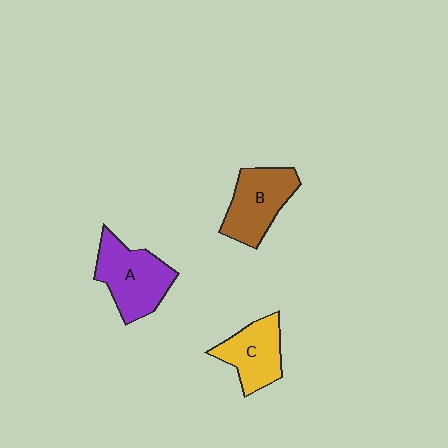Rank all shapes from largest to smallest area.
From largest to smallest: A (purple), B (brown), C (yellow).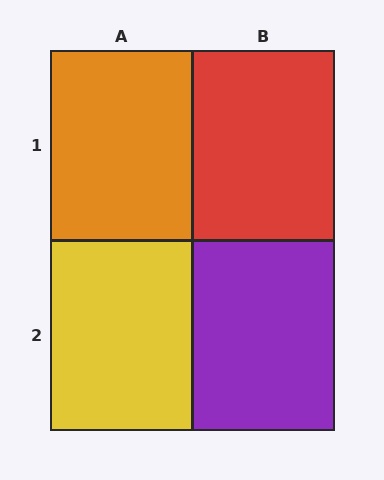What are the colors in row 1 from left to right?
Orange, red.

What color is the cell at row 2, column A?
Yellow.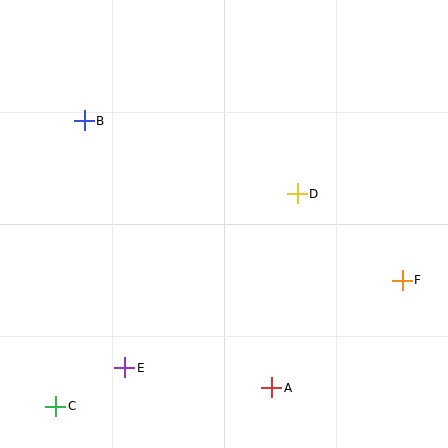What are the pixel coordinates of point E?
Point E is at (125, 368).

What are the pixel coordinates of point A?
Point A is at (272, 388).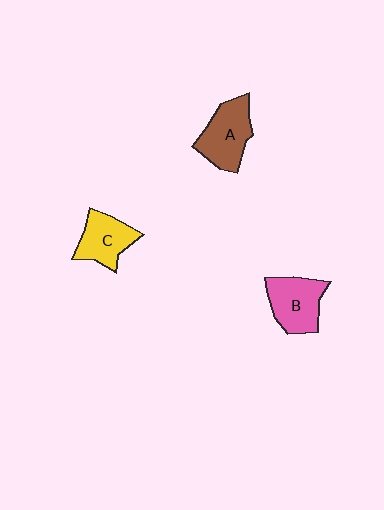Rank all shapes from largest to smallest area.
From largest to smallest: A (brown), B (pink), C (yellow).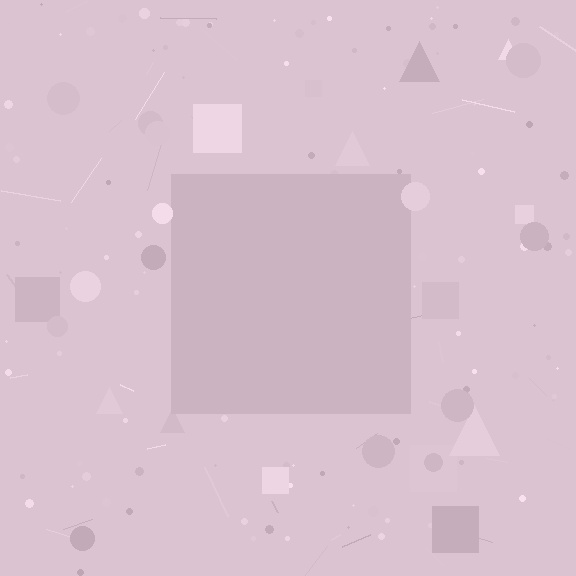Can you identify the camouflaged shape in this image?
The camouflaged shape is a square.